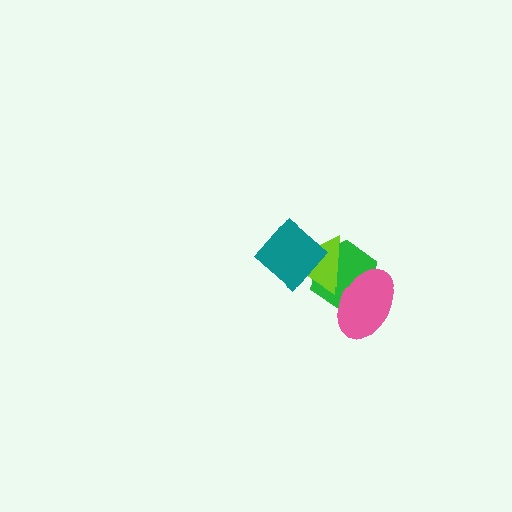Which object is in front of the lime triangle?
The teal diamond is in front of the lime triangle.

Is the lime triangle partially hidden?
Yes, it is partially covered by another shape.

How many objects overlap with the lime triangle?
3 objects overlap with the lime triangle.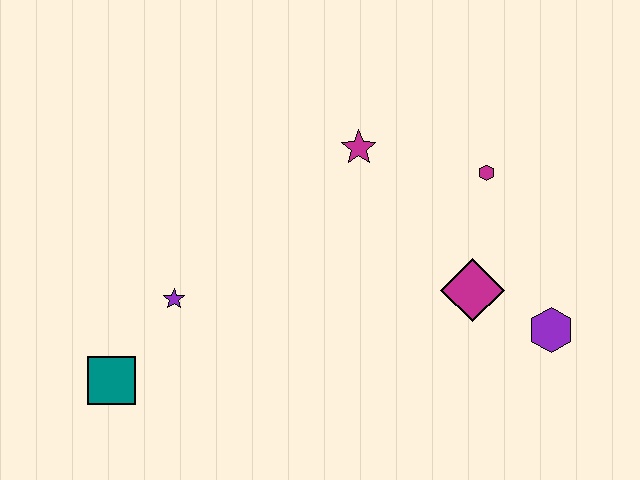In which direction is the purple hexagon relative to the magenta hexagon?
The purple hexagon is below the magenta hexagon.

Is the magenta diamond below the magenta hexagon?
Yes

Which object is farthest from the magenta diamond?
The teal square is farthest from the magenta diamond.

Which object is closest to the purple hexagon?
The magenta diamond is closest to the purple hexagon.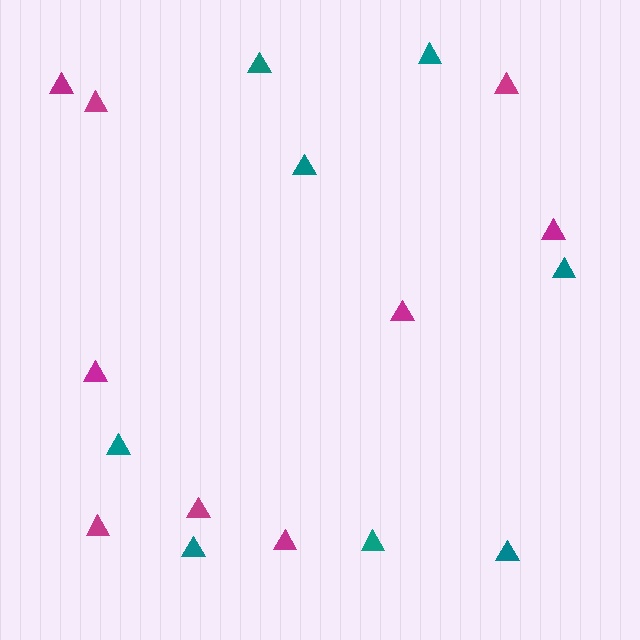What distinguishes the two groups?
There are 2 groups: one group of magenta triangles (9) and one group of teal triangles (8).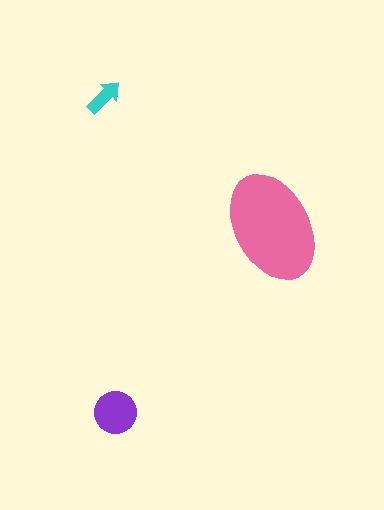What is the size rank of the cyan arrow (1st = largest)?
3rd.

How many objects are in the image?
There are 3 objects in the image.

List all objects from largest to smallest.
The pink ellipse, the purple circle, the cyan arrow.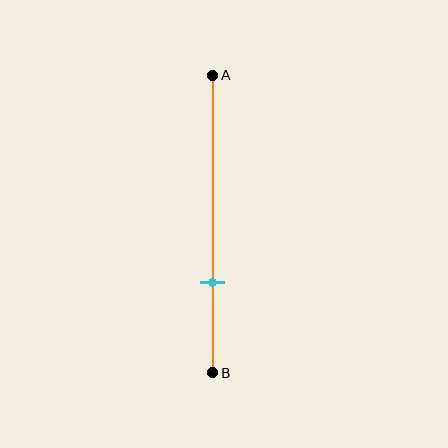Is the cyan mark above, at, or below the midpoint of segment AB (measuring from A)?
The cyan mark is below the midpoint of segment AB.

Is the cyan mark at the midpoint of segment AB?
No, the mark is at about 70% from A, not at the 50% midpoint.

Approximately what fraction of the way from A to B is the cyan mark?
The cyan mark is approximately 70% of the way from A to B.